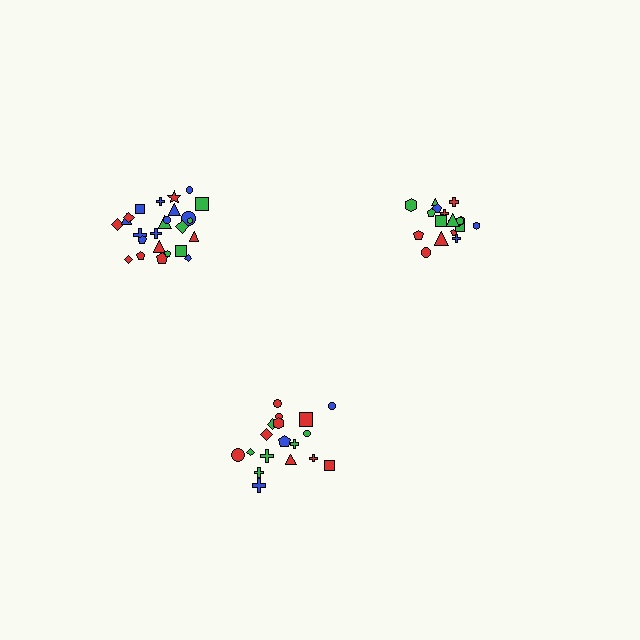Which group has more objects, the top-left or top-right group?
The top-left group.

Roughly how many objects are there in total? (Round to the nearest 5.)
Roughly 60 objects in total.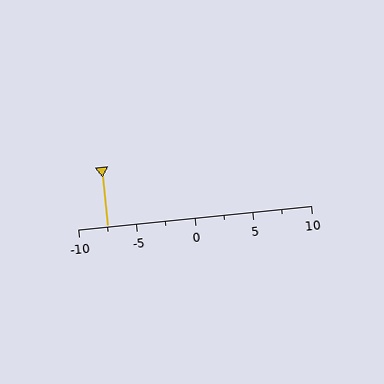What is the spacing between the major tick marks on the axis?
The major ticks are spaced 5 apart.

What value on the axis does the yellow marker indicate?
The marker indicates approximately -7.5.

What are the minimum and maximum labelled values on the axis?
The axis runs from -10 to 10.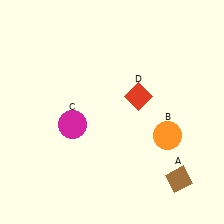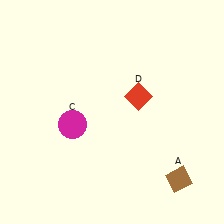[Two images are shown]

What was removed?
The orange circle (B) was removed in Image 2.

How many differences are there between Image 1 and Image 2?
There is 1 difference between the two images.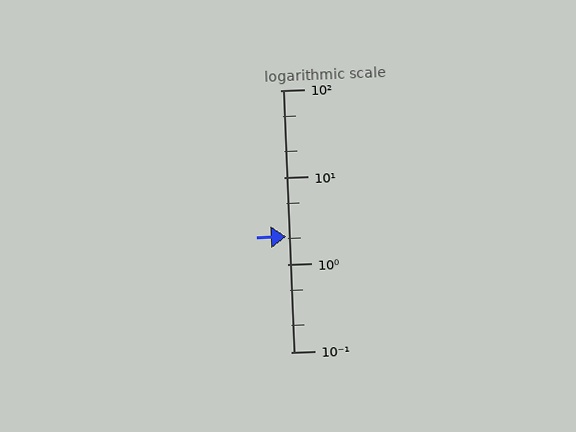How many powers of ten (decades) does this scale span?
The scale spans 3 decades, from 0.1 to 100.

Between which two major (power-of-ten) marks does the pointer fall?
The pointer is between 1 and 10.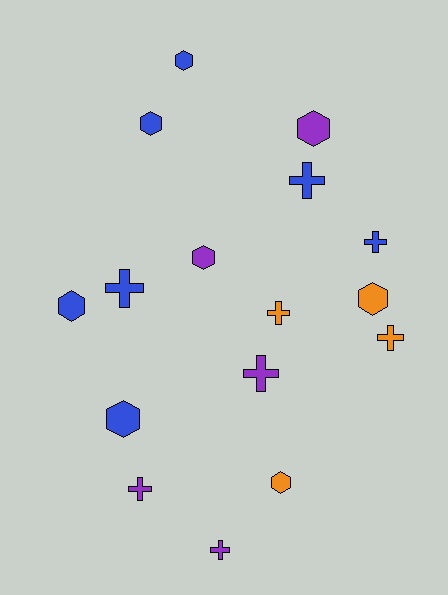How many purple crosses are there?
There are 3 purple crosses.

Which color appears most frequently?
Blue, with 7 objects.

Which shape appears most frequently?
Hexagon, with 8 objects.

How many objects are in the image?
There are 16 objects.